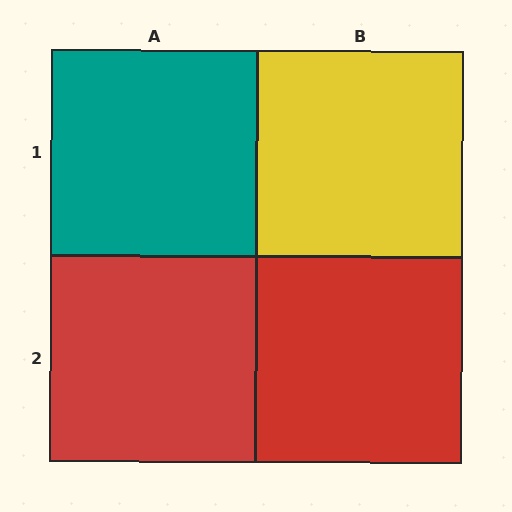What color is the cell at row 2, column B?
Red.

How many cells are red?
2 cells are red.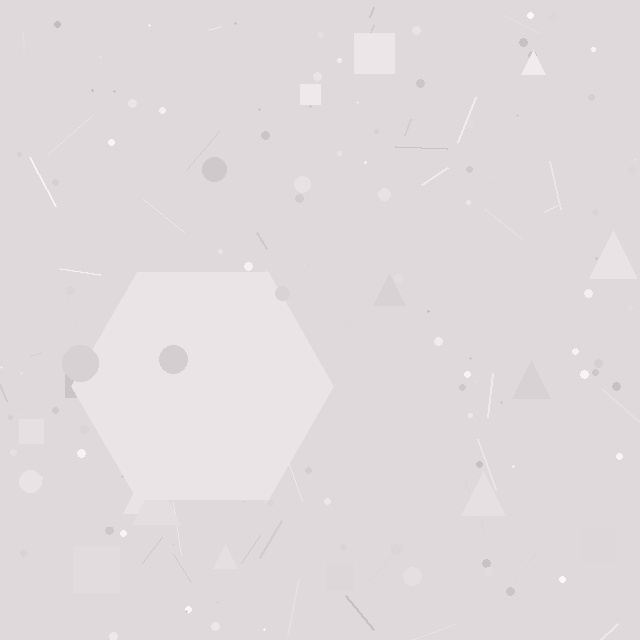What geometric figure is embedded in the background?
A hexagon is embedded in the background.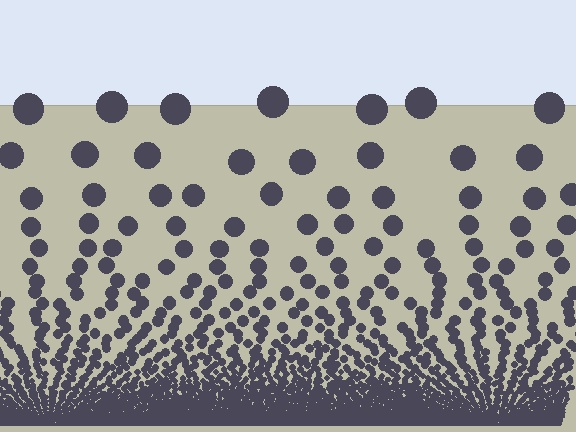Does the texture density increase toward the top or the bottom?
Density increases toward the bottom.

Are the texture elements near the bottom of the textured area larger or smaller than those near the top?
Smaller. The gradient is inverted — elements near the bottom are smaller and denser.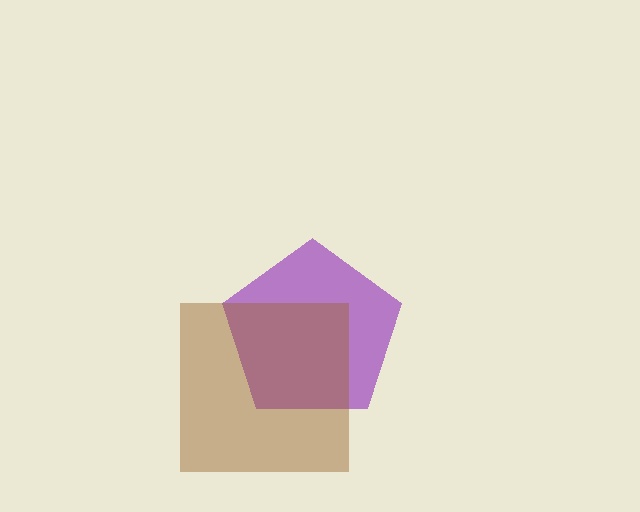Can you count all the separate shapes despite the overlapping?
Yes, there are 2 separate shapes.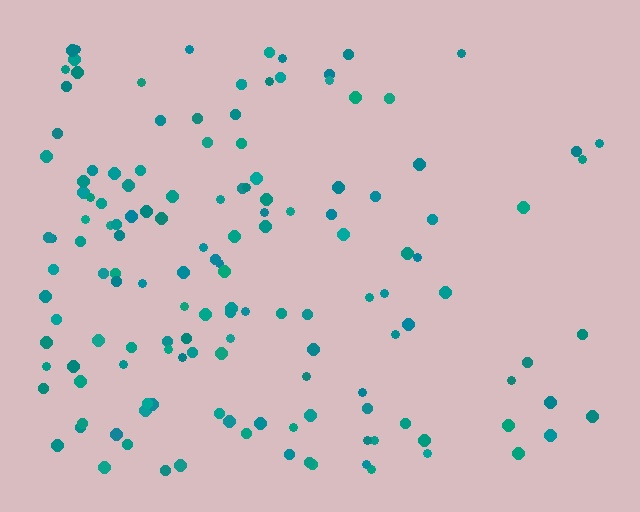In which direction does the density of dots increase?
From right to left, with the left side densest.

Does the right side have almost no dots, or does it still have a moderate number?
Still a moderate number, just noticeably fewer than the left.